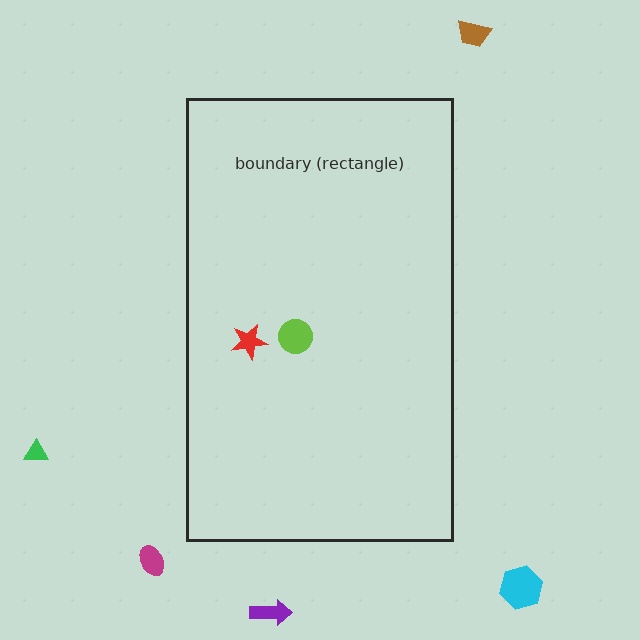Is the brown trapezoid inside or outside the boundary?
Outside.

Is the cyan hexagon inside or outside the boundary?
Outside.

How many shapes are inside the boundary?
2 inside, 5 outside.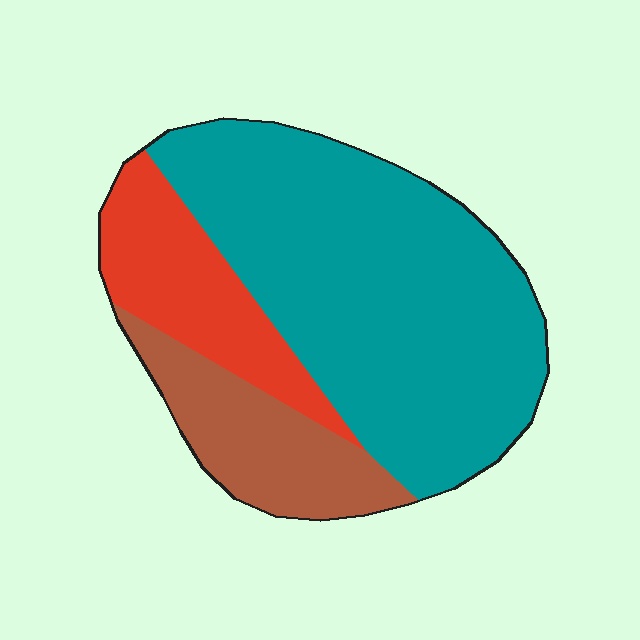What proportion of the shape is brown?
Brown takes up about one sixth (1/6) of the shape.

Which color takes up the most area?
Teal, at roughly 65%.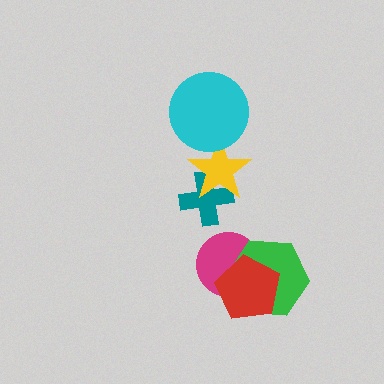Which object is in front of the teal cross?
The yellow star is in front of the teal cross.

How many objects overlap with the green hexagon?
2 objects overlap with the green hexagon.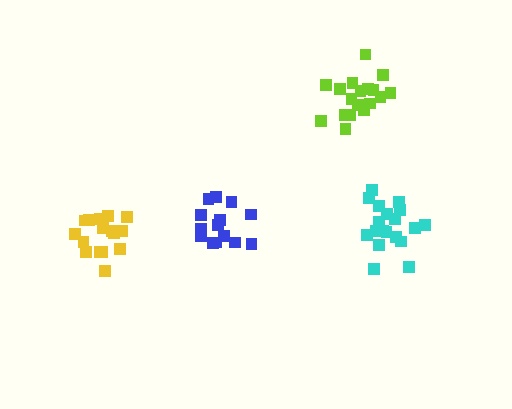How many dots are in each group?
Group 1: 19 dots, Group 2: 18 dots, Group 3: 14 dots, Group 4: 16 dots (67 total).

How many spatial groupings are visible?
There are 4 spatial groupings.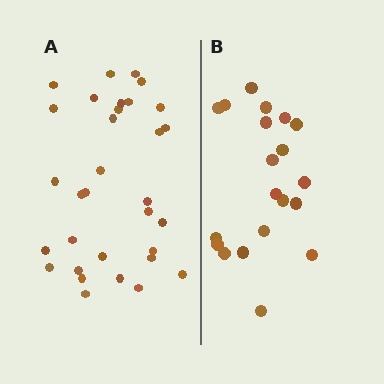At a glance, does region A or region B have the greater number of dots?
Region A (the left region) has more dots.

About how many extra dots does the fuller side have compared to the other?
Region A has roughly 12 or so more dots than region B.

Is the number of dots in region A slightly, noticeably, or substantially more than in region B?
Region A has substantially more. The ratio is roughly 1.6 to 1.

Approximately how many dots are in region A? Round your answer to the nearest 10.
About 30 dots. (The exact count is 32, which rounds to 30.)